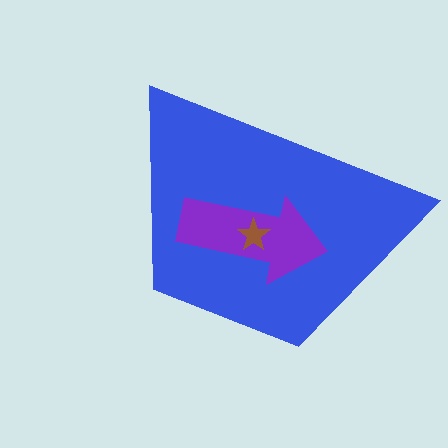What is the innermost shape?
The brown star.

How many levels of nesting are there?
3.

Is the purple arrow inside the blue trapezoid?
Yes.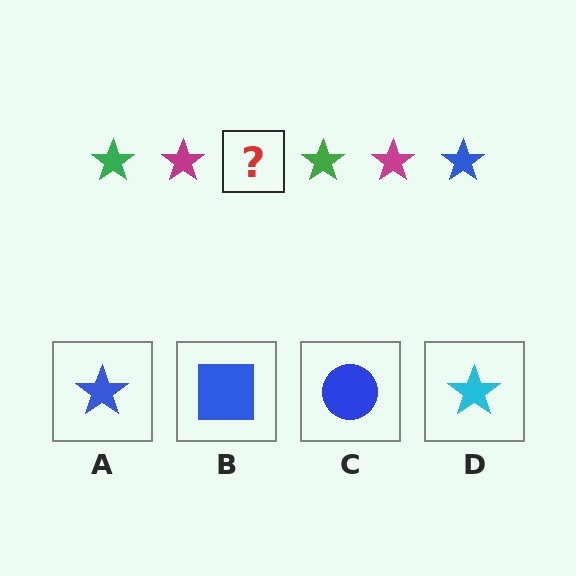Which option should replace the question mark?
Option A.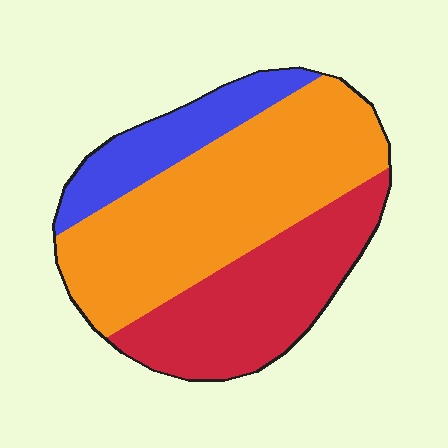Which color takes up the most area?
Orange, at roughly 50%.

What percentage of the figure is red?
Red covers about 30% of the figure.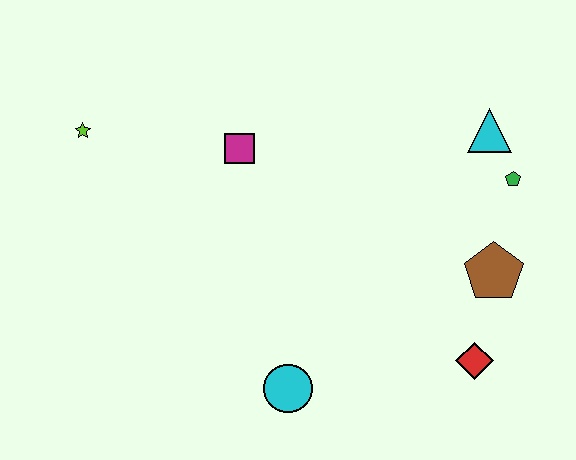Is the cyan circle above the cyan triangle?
No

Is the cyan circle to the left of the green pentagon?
Yes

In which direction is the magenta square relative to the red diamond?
The magenta square is to the left of the red diamond.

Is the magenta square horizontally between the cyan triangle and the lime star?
Yes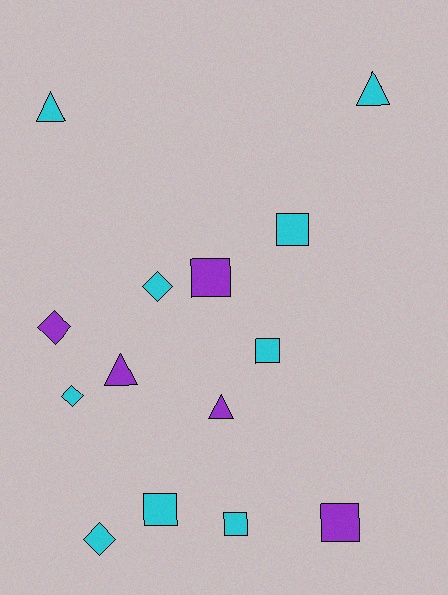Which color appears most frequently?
Cyan, with 9 objects.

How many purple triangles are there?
There are 2 purple triangles.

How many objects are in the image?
There are 14 objects.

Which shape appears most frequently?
Square, with 6 objects.